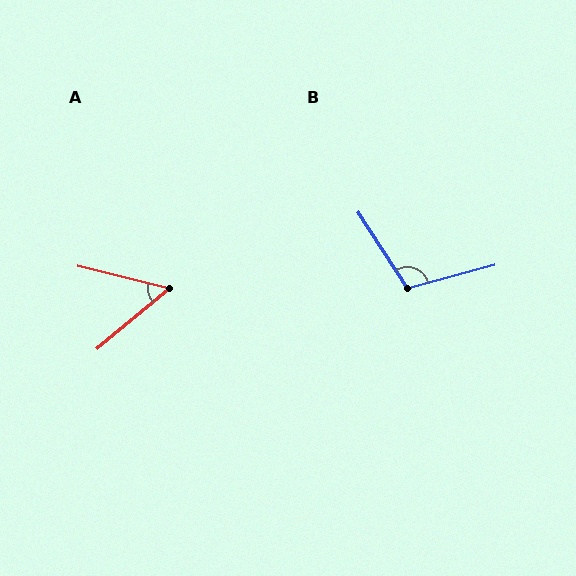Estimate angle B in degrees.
Approximately 108 degrees.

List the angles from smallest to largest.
A (54°), B (108°).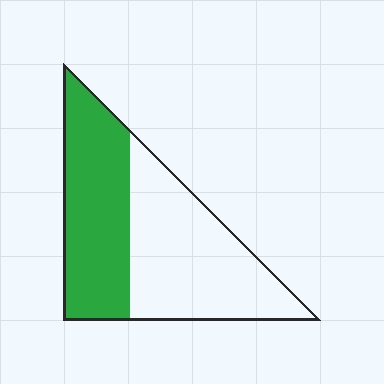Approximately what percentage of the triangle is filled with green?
Approximately 45%.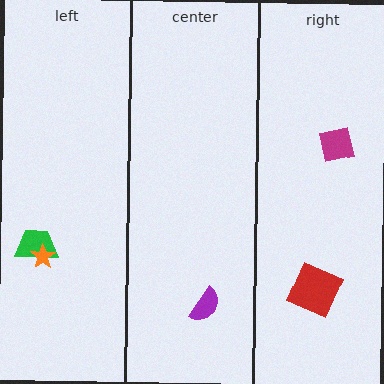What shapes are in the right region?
The red square, the magenta square.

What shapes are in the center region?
The purple semicircle.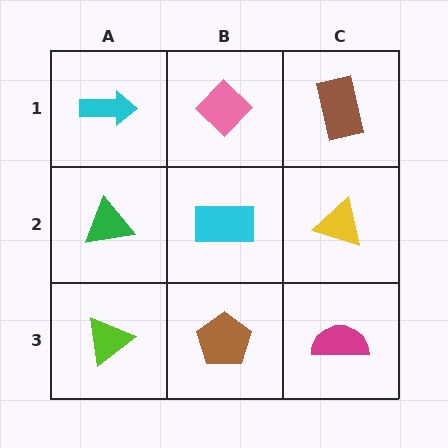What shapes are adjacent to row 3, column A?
A green triangle (row 2, column A), a brown pentagon (row 3, column B).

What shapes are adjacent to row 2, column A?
A cyan arrow (row 1, column A), a lime triangle (row 3, column A), a cyan rectangle (row 2, column B).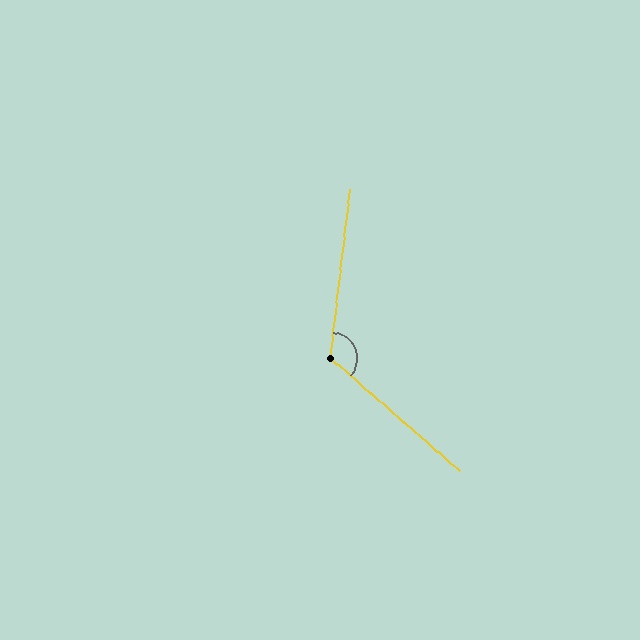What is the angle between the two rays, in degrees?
Approximately 125 degrees.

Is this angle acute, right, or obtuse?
It is obtuse.